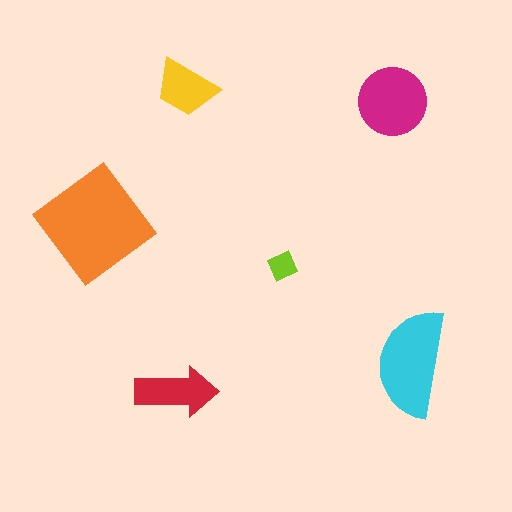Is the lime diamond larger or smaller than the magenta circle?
Smaller.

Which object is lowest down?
The red arrow is bottommost.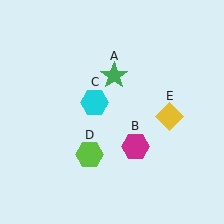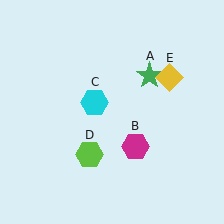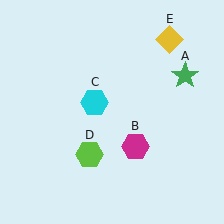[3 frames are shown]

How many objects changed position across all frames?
2 objects changed position: green star (object A), yellow diamond (object E).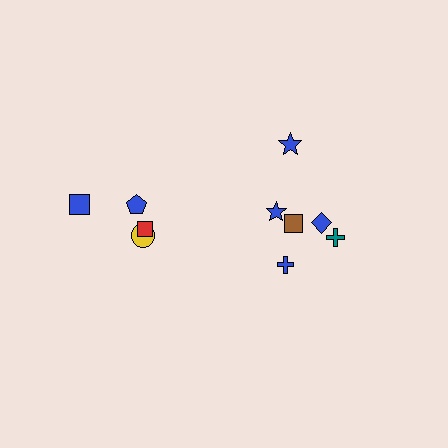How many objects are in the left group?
There are 4 objects.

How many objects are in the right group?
There are 6 objects.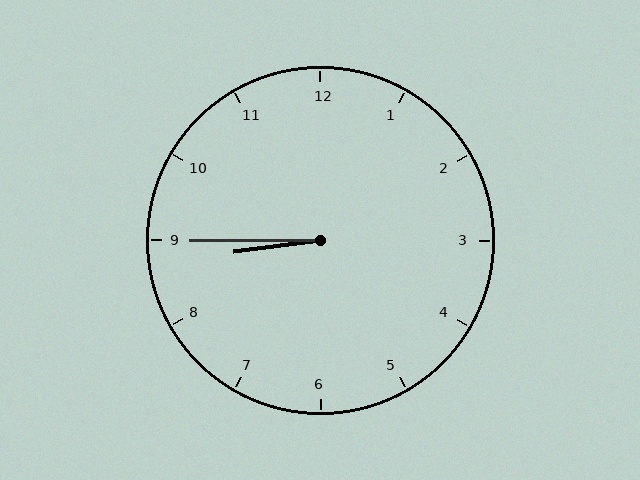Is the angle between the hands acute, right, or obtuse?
It is acute.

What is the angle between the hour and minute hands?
Approximately 8 degrees.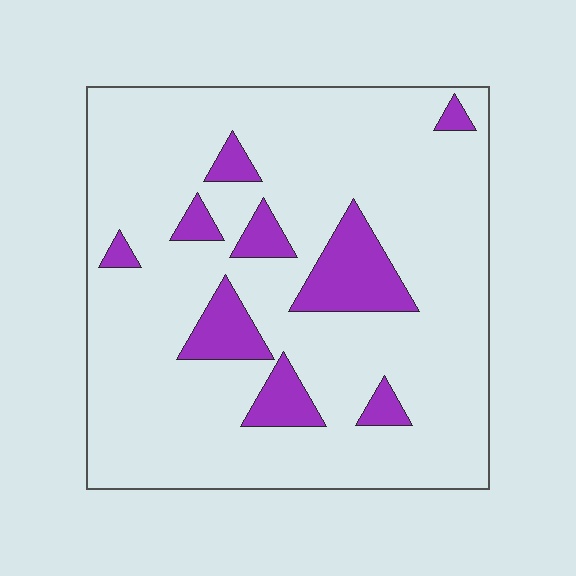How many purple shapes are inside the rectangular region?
9.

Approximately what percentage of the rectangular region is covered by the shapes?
Approximately 15%.